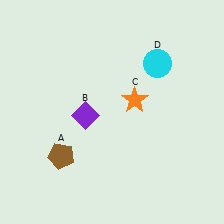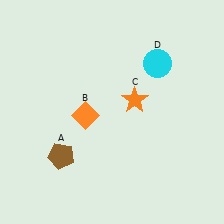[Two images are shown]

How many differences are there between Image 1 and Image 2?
There is 1 difference between the two images.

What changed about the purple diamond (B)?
In Image 1, B is purple. In Image 2, it changed to orange.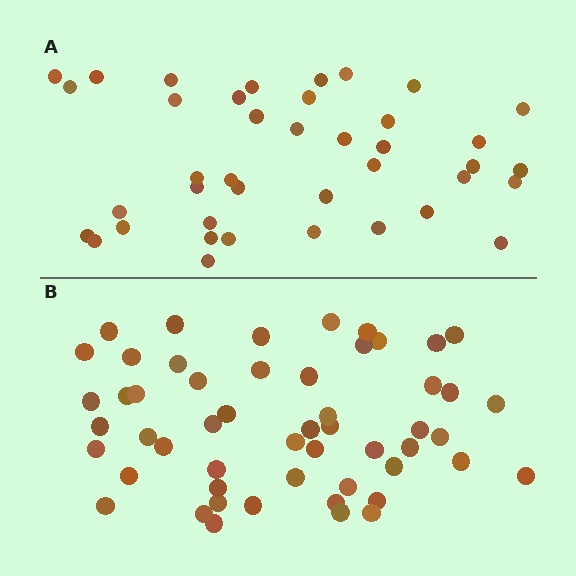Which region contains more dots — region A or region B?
Region B (the bottom region) has more dots.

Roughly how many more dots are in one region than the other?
Region B has approximately 15 more dots than region A.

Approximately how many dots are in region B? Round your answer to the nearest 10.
About 50 dots. (The exact count is 53, which rounds to 50.)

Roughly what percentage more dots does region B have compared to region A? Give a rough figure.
About 30% more.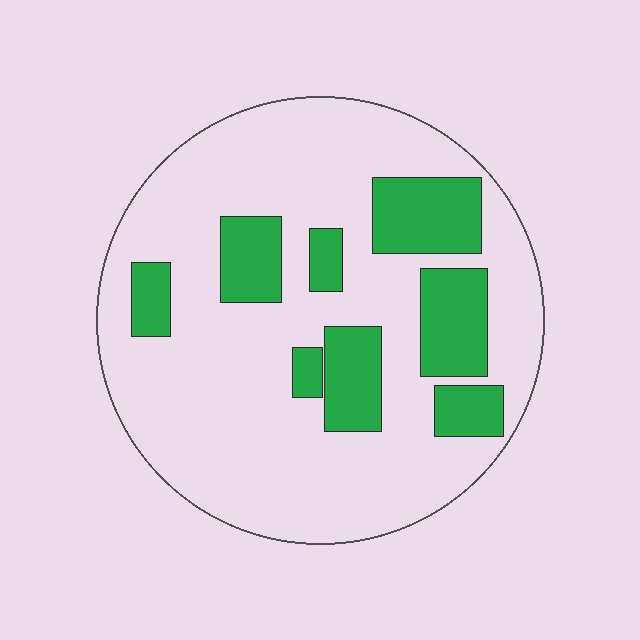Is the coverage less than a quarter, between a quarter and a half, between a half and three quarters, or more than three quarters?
Less than a quarter.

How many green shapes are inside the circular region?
8.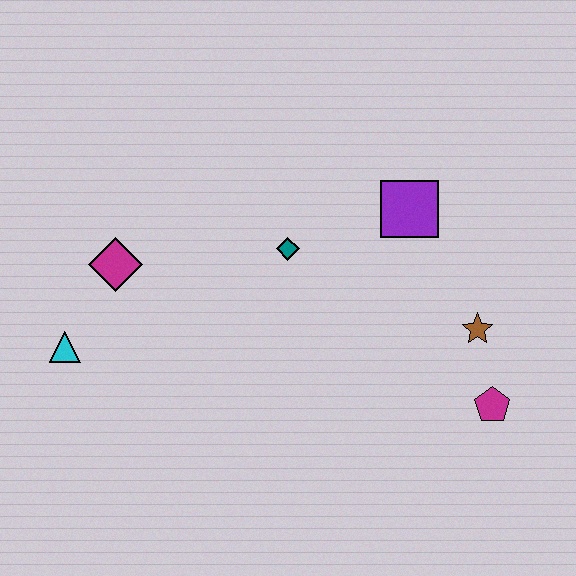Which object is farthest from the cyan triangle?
The magenta pentagon is farthest from the cyan triangle.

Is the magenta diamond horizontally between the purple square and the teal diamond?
No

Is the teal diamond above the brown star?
Yes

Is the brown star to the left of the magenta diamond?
No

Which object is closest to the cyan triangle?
The magenta diamond is closest to the cyan triangle.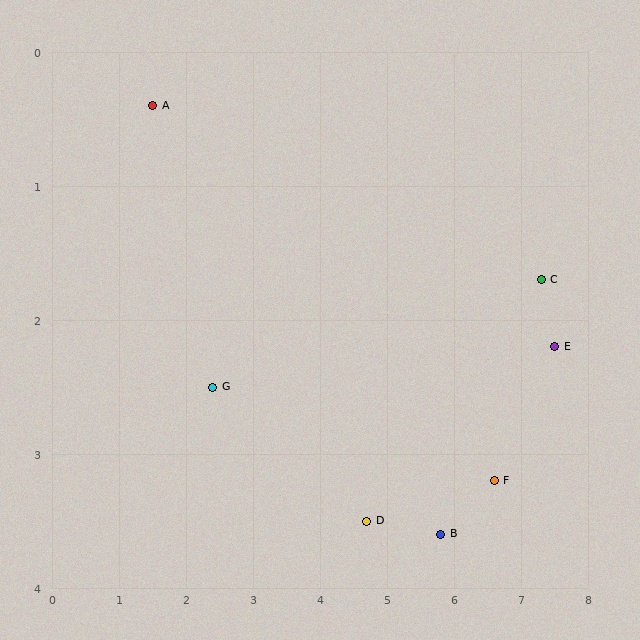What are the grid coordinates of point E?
Point E is at approximately (7.5, 2.2).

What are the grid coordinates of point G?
Point G is at approximately (2.4, 2.5).